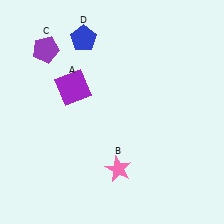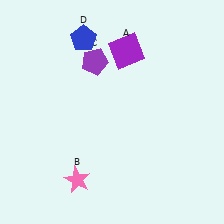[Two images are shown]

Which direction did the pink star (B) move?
The pink star (B) moved left.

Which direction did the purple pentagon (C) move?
The purple pentagon (C) moved right.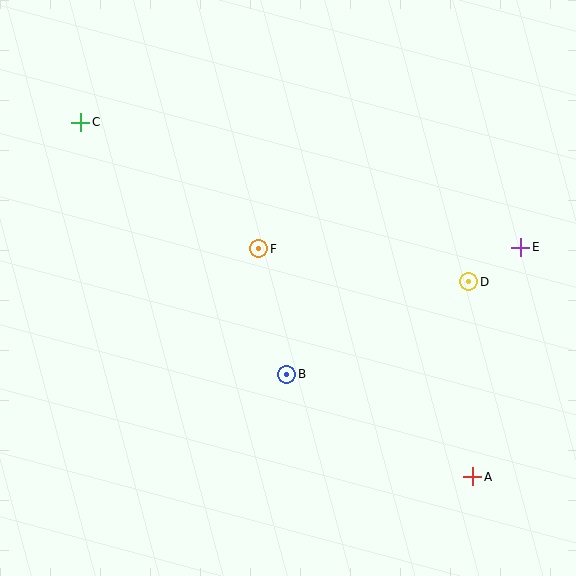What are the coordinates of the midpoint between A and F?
The midpoint between A and F is at (366, 363).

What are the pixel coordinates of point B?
Point B is at (287, 374).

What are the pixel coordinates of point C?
Point C is at (81, 122).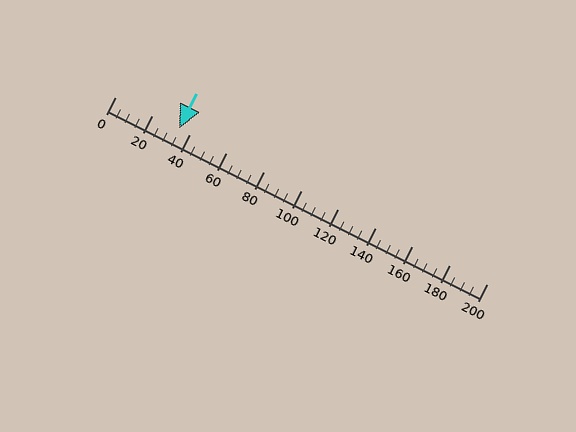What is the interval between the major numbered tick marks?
The major tick marks are spaced 20 units apart.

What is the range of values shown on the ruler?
The ruler shows values from 0 to 200.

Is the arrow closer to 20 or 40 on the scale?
The arrow is closer to 40.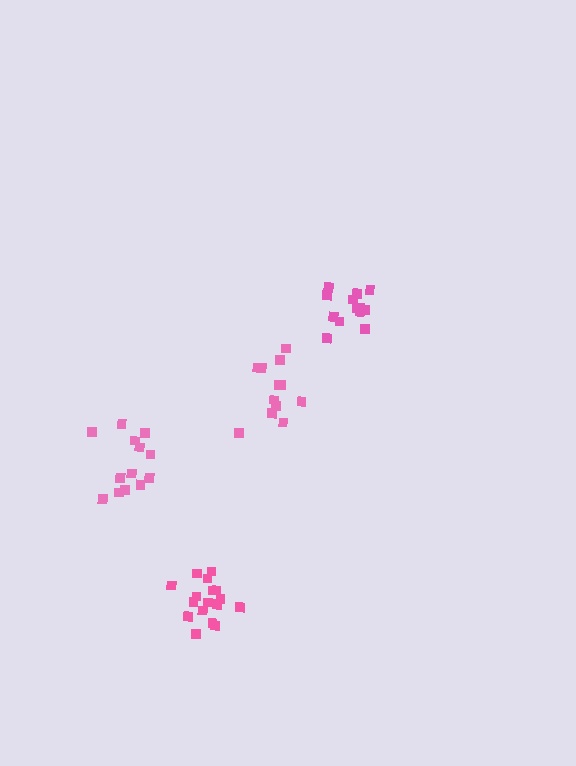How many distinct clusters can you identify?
There are 4 distinct clusters.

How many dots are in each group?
Group 1: 18 dots, Group 2: 12 dots, Group 3: 13 dots, Group 4: 13 dots (56 total).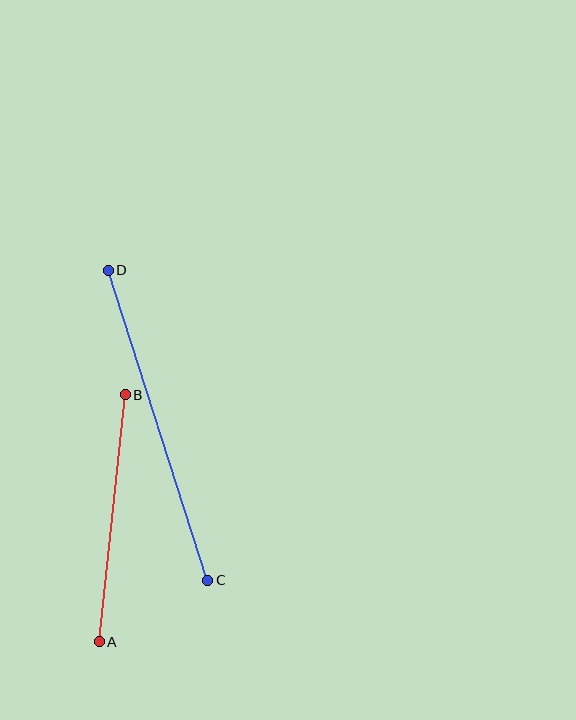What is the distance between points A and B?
The distance is approximately 248 pixels.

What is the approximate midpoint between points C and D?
The midpoint is at approximately (158, 425) pixels.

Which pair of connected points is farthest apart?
Points C and D are farthest apart.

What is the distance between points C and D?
The distance is approximately 325 pixels.